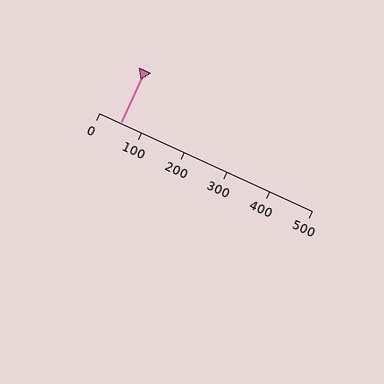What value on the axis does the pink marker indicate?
The marker indicates approximately 50.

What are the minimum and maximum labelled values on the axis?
The axis runs from 0 to 500.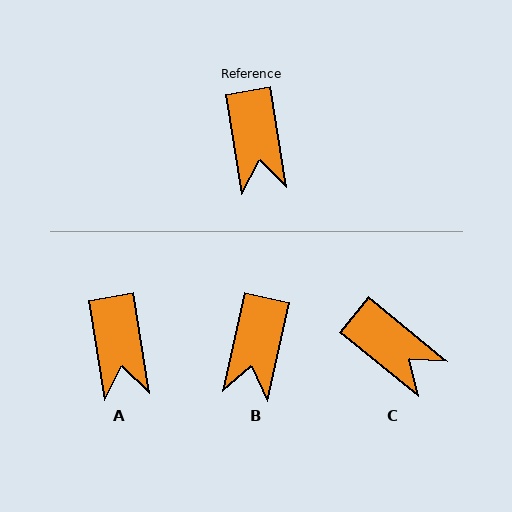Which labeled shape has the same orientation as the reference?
A.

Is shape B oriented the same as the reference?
No, it is off by about 22 degrees.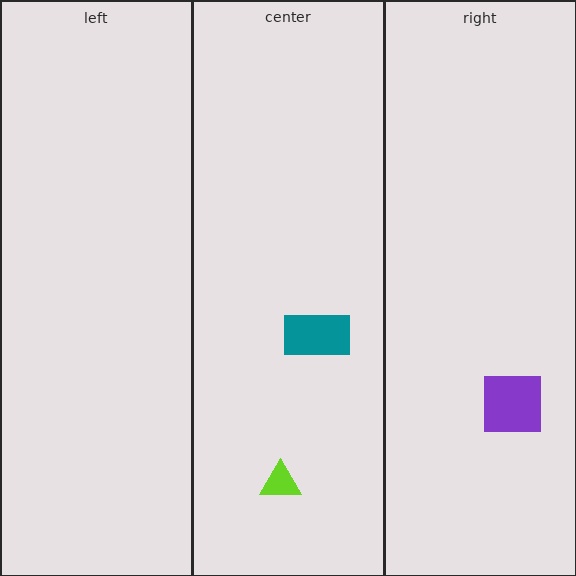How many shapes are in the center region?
2.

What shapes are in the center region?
The lime triangle, the teal rectangle.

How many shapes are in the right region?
1.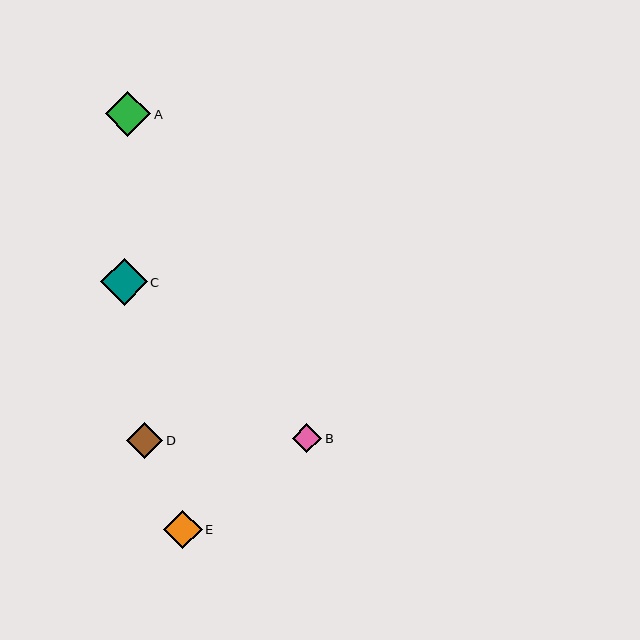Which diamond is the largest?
Diamond C is the largest with a size of approximately 46 pixels.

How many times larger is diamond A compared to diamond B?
Diamond A is approximately 1.6 times the size of diamond B.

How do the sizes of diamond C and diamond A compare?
Diamond C and diamond A are approximately the same size.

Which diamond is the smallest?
Diamond B is the smallest with a size of approximately 29 pixels.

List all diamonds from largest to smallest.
From largest to smallest: C, A, E, D, B.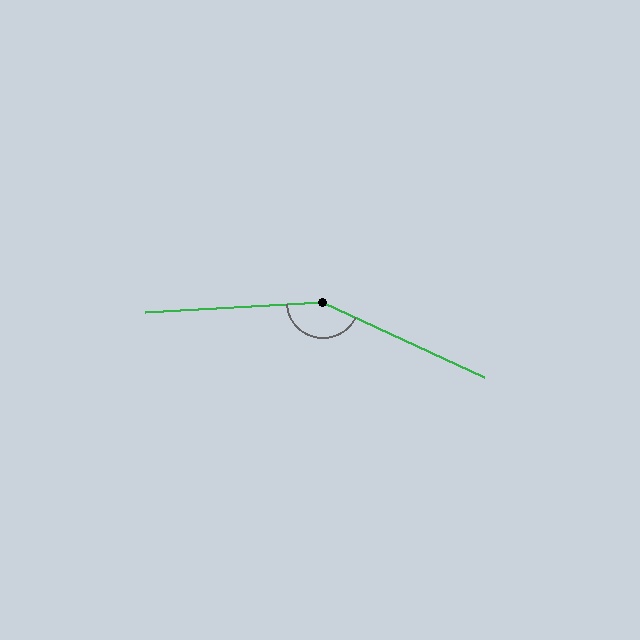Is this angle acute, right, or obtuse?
It is obtuse.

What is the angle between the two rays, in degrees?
Approximately 152 degrees.